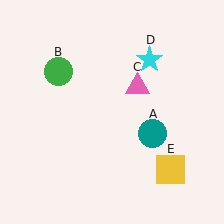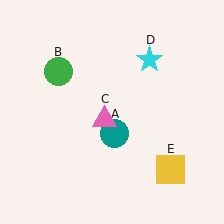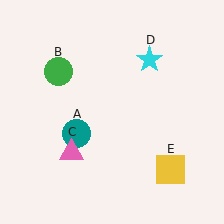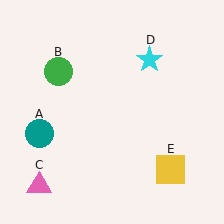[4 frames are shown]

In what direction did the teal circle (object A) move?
The teal circle (object A) moved left.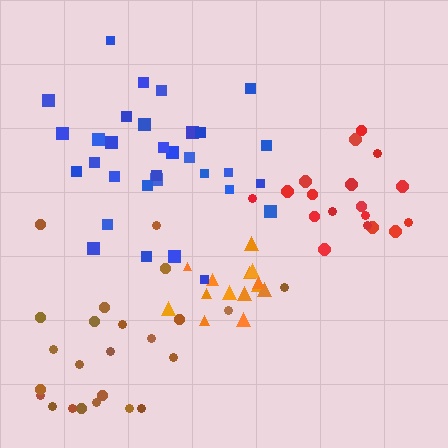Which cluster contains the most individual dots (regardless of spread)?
Blue (33).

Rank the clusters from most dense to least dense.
orange, red, blue, brown.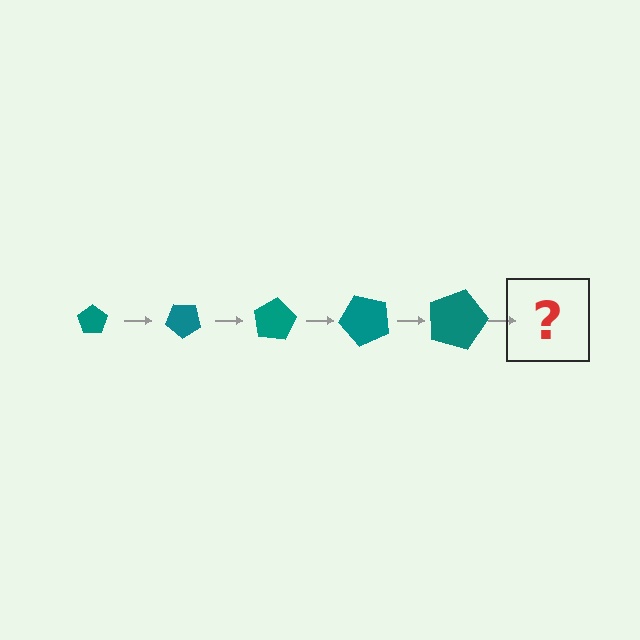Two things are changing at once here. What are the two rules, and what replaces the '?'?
The two rules are that the pentagon grows larger each step and it rotates 40 degrees each step. The '?' should be a pentagon, larger than the previous one and rotated 200 degrees from the start.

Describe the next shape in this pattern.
It should be a pentagon, larger than the previous one and rotated 200 degrees from the start.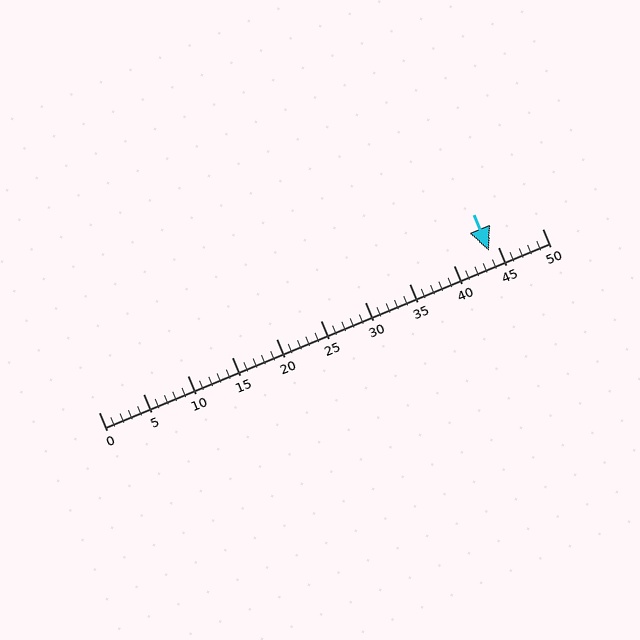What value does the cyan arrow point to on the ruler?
The cyan arrow points to approximately 44.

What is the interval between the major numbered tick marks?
The major tick marks are spaced 5 units apart.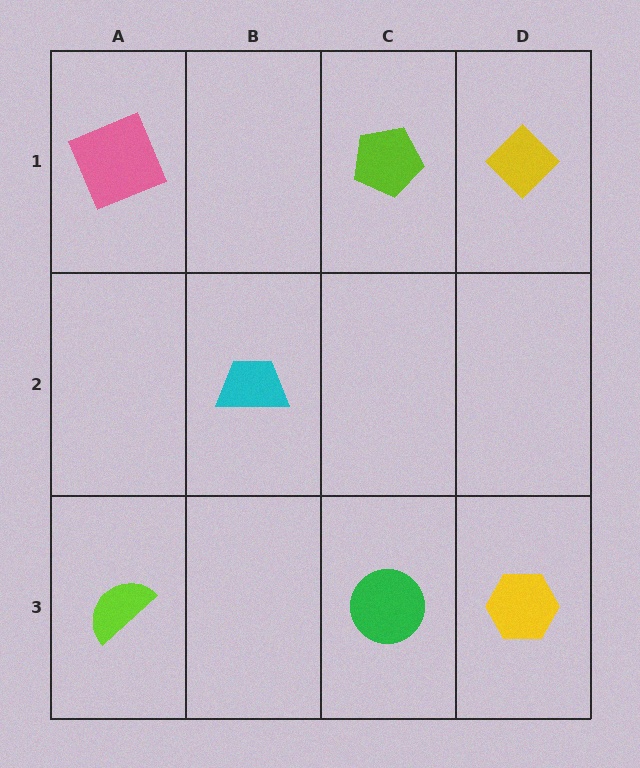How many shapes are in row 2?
1 shape.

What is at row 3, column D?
A yellow hexagon.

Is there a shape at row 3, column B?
No, that cell is empty.